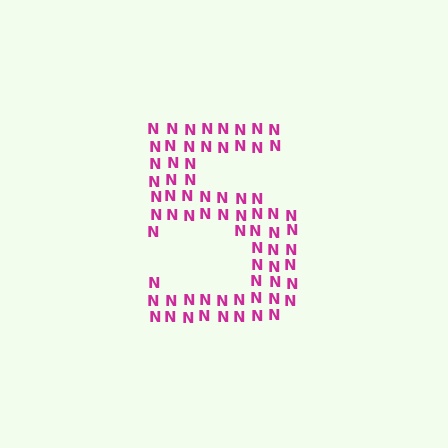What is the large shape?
The large shape is the digit 5.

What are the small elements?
The small elements are letter N's.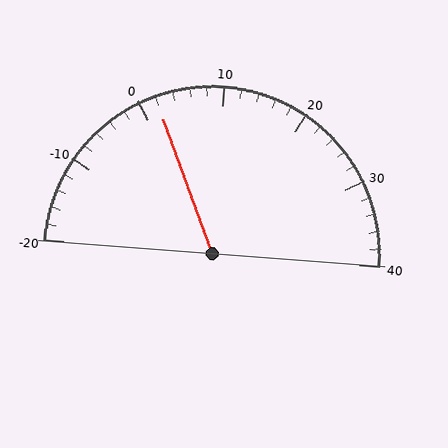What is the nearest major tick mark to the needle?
The nearest major tick mark is 0.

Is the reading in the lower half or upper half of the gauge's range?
The reading is in the lower half of the range (-20 to 40).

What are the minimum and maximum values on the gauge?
The gauge ranges from -20 to 40.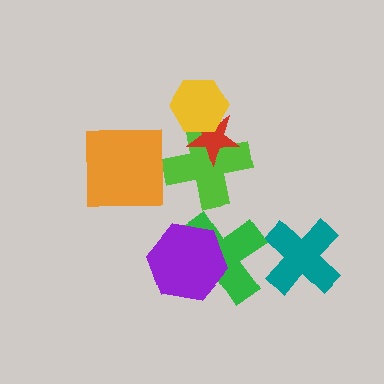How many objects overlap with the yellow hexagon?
2 objects overlap with the yellow hexagon.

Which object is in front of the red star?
The yellow hexagon is in front of the red star.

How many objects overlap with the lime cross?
2 objects overlap with the lime cross.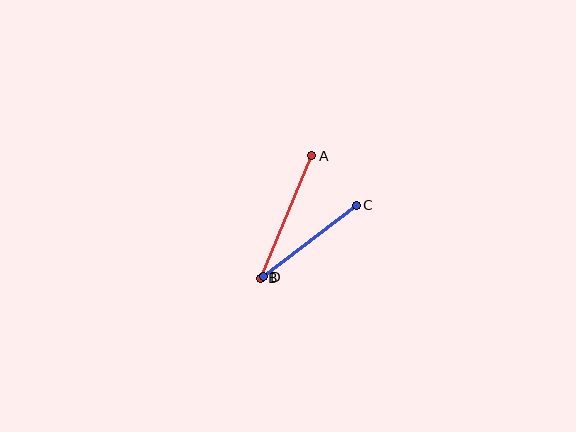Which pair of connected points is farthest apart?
Points A and B are farthest apart.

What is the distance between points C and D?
The distance is approximately 117 pixels.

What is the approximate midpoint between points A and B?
The midpoint is at approximately (286, 217) pixels.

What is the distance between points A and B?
The distance is approximately 133 pixels.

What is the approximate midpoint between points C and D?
The midpoint is at approximately (310, 241) pixels.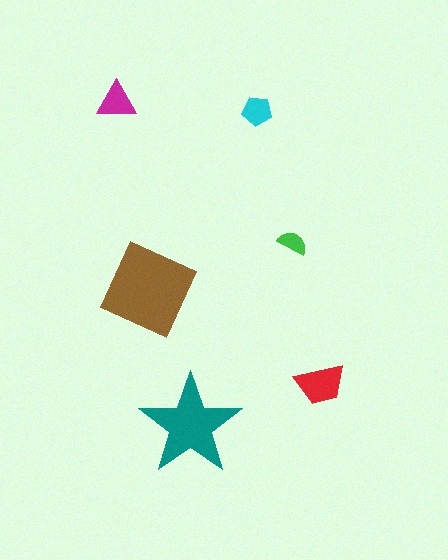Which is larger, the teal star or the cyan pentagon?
The teal star.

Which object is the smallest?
The green semicircle.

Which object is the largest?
The brown square.